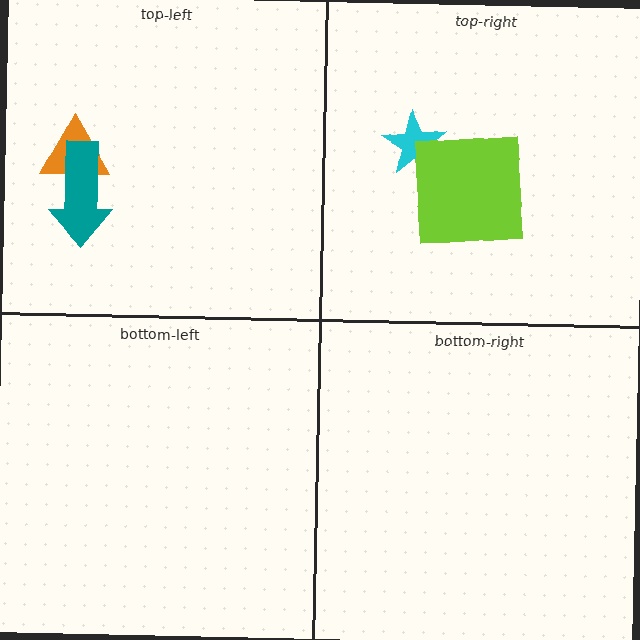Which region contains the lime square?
The top-right region.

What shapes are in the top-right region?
The cyan star, the lime square.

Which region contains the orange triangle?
The top-left region.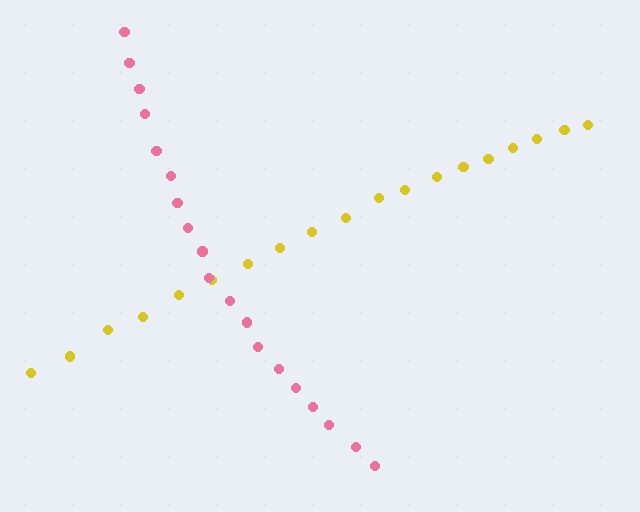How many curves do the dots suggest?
There are 2 distinct paths.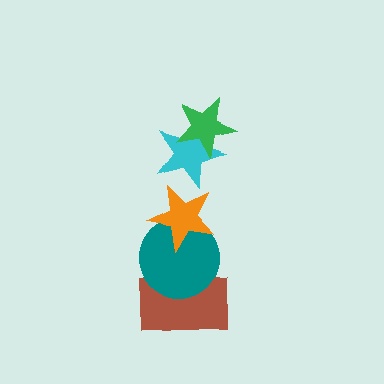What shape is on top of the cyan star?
The green star is on top of the cyan star.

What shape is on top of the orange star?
The cyan star is on top of the orange star.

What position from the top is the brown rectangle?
The brown rectangle is 5th from the top.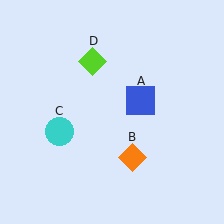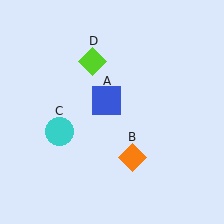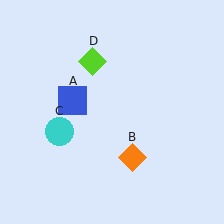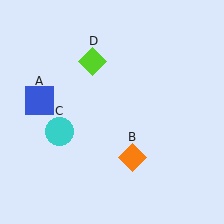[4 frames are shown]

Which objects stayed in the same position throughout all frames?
Orange diamond (object B) and cyan circle (object C) and lime diamond (object D) remained stationary.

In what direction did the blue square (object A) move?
The blue square (object A) moved left.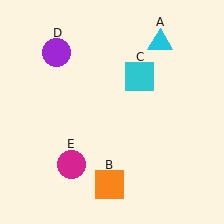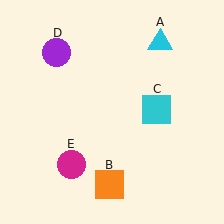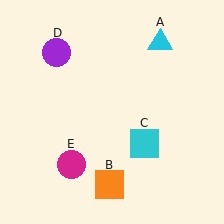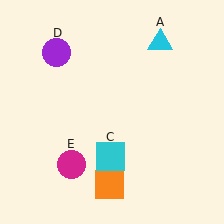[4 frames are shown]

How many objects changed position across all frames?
1 object changed position: cyan square (object C).